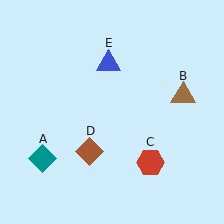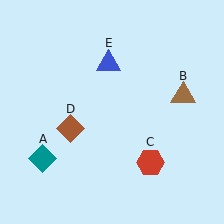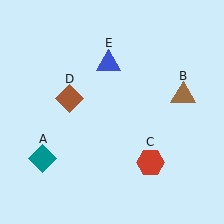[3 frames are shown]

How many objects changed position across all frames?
1 object changed position: brown diamond (object D).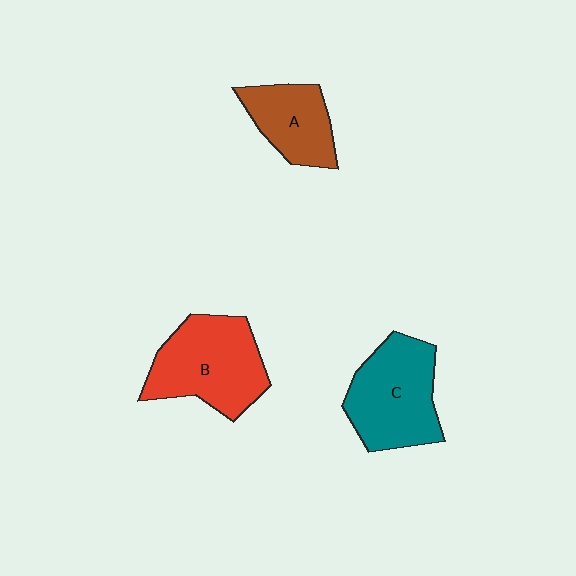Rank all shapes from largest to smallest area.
From largest to smallest: B (red), C (teal), A (brown).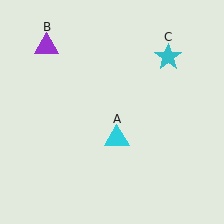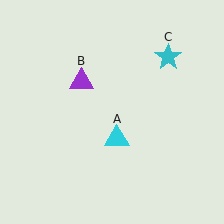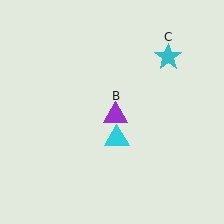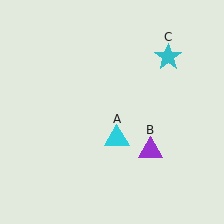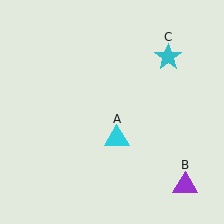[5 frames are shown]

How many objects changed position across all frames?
1 object changed position: purple triangle (object B).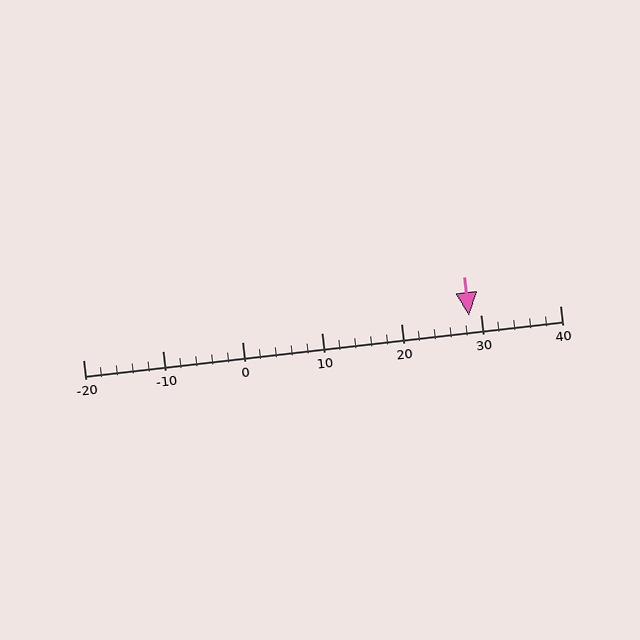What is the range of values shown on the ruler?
The ruler shows values from -20 to 40.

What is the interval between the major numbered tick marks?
The major tick marks are spaced 10 units apart.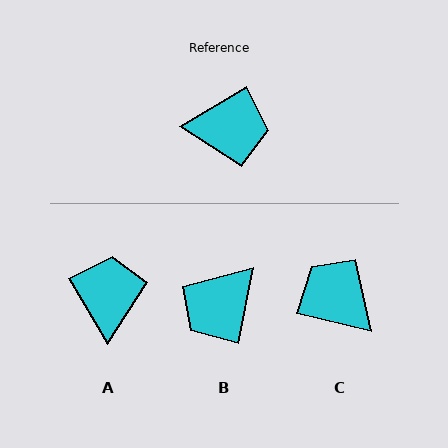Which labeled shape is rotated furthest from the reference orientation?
C, about 135 degrees away.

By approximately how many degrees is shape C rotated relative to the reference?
Approximately 135 degrees counter-clockwise.